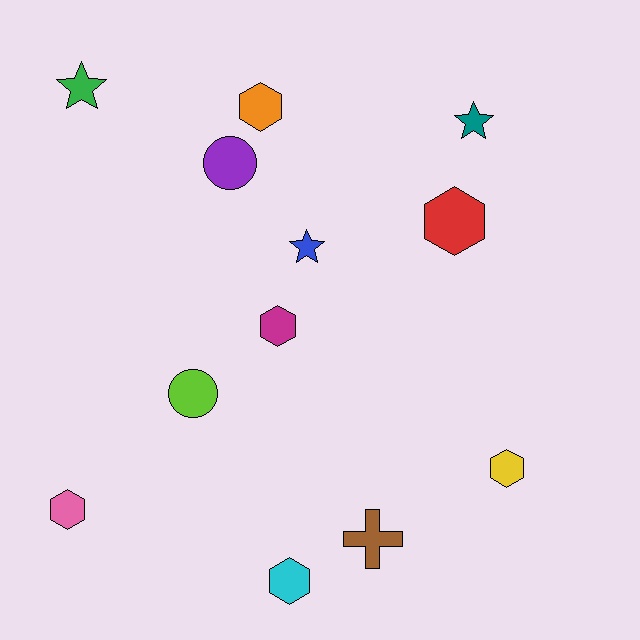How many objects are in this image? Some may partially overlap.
There are 12 objects.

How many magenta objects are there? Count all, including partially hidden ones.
There is 1 magenta object.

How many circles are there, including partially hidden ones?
There are 2 circles.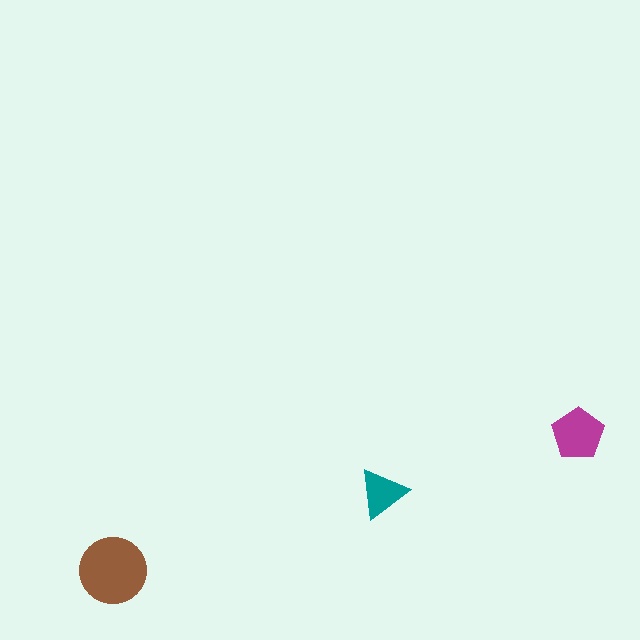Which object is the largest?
The brown circle.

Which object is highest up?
The magenta pentagon is topmost.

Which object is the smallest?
The teal triangle.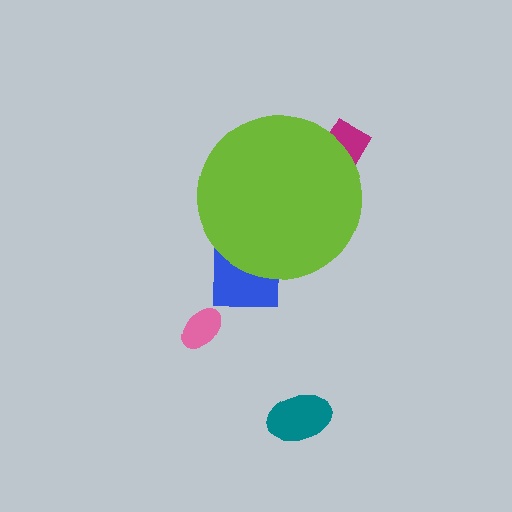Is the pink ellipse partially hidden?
No, the pink ellipse is fully visible.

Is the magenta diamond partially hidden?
Yes, the magenta diamond is partially hidden behind the lime circle.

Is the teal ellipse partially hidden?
No, the teal ellipse is fully visible.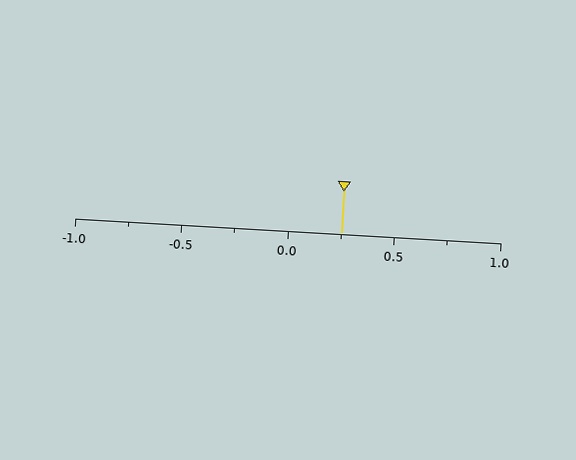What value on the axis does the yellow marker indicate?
The marker indicates approximately 0.25.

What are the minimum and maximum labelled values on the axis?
The axis runs from -1.0 to 1.0.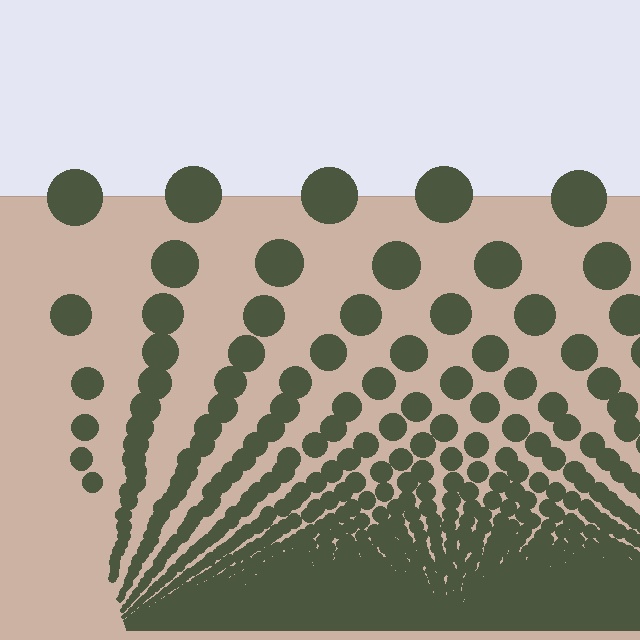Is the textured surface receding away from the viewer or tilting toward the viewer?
The surface appears to tilt toward the viewer. Texture elements get larger and sparser toward the top.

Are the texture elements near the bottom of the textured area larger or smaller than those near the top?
Smaller. The gradient is inverted — elements near the bottom are smaller and denser.